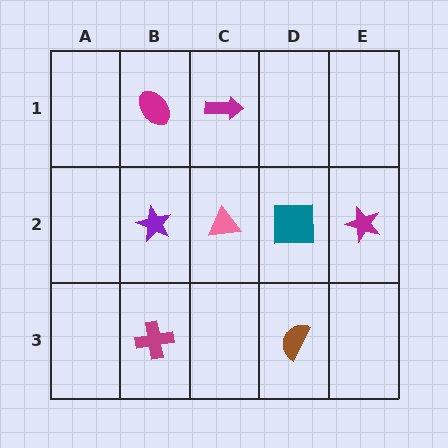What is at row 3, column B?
A magenta cross.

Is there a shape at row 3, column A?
No, that cell is empty.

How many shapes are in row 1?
2 shapes.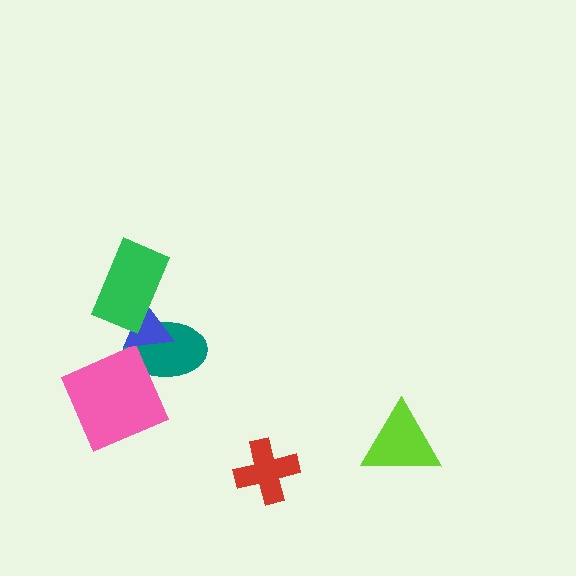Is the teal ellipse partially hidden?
Yes, it is partially covered by another shape.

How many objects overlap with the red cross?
0 objects overlap with the red cross.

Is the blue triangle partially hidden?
Yes, it is partially covered by another shape.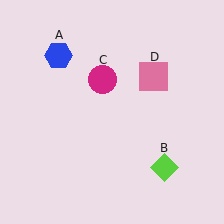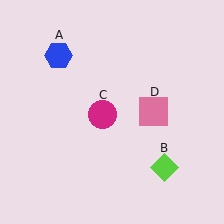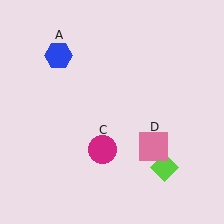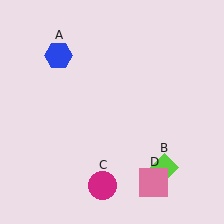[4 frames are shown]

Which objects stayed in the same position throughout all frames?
Blue hexagon (object A) and lime diamond (object B) remained stationary.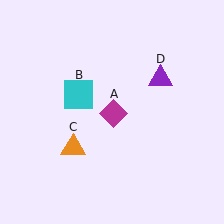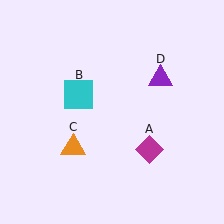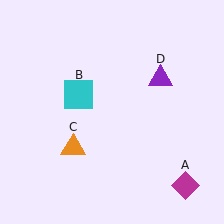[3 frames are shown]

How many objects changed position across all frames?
1 object changed position: magenta diamond (object A).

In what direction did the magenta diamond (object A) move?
The magenta diamond (object A) moved down and to the right.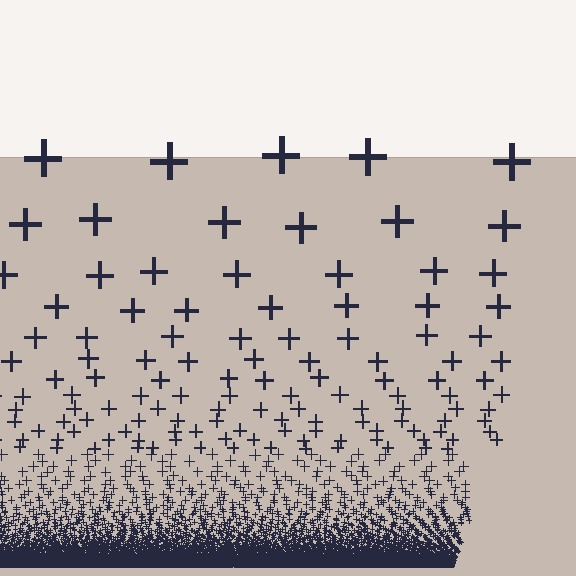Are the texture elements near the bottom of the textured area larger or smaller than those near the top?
Smaller. The gradient is inverted — elements near the bottom are smaller and denser.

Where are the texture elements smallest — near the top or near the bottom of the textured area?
Near the bottom.